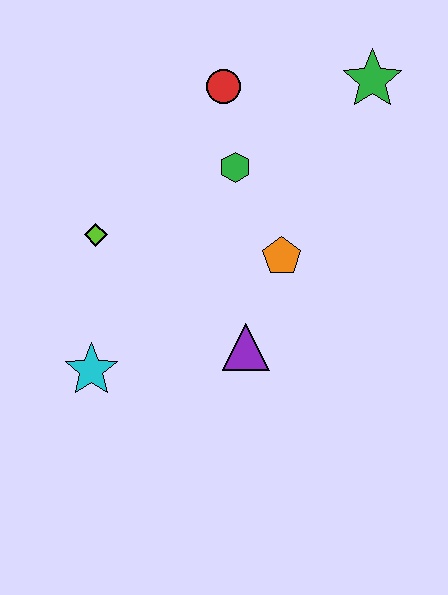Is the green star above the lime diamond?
Yes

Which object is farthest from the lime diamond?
The green star is farthest from the lime diamond.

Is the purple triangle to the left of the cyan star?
No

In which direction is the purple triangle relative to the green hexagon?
The purple triangle is below the green hexagon.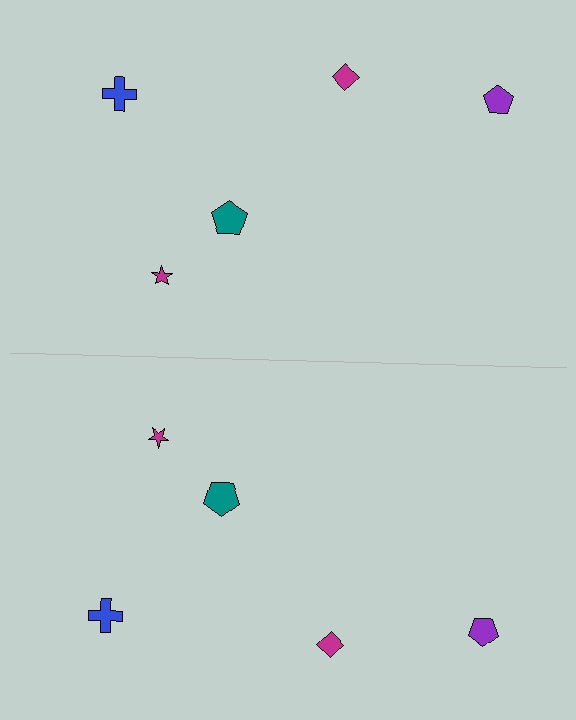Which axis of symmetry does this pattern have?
The pattern has a horizontal axis of symmetry running through the center of the image.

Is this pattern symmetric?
Yes, this pattern has bilateral (reflection) symmetry.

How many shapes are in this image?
There are 10 shapes in this image.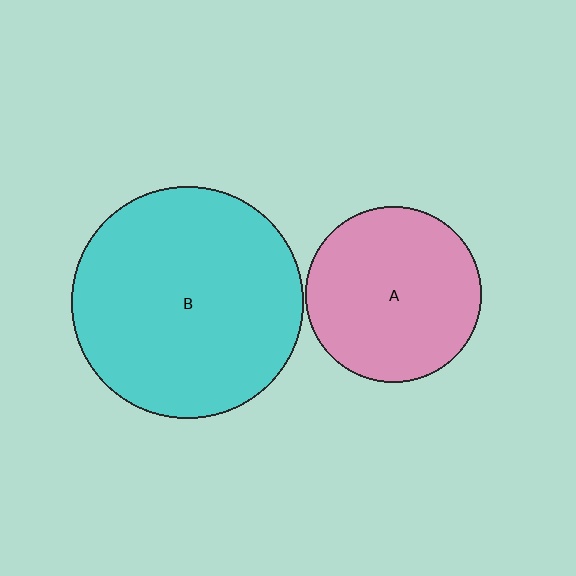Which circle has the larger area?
Circle B (cyan).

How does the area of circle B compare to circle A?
Approximately 1.7 times.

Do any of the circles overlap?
No, none of the circles overlap.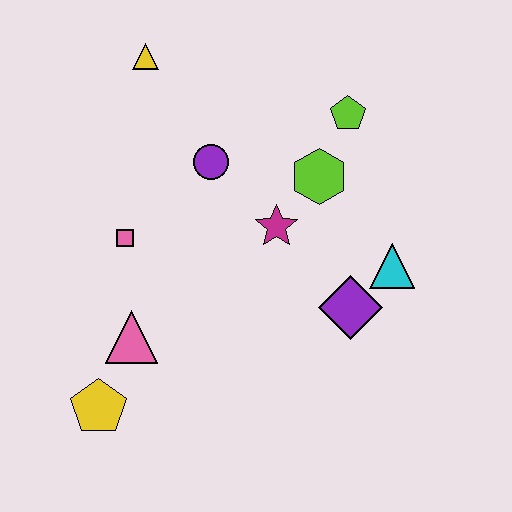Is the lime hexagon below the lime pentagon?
Yes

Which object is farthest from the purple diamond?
The yellow triangle is farthest from the purple diamond.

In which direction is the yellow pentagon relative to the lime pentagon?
The yellow pentagon is below the lime pentagon.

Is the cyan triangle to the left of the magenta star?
No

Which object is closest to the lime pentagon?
The lime hexagon is closest to the lime pentagon.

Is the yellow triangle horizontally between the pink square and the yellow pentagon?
No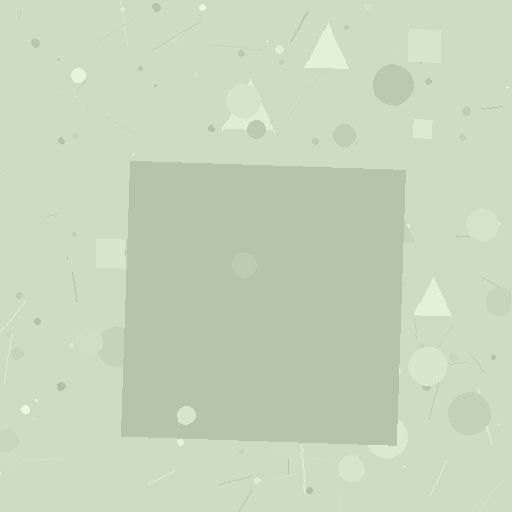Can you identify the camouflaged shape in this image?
The camouflaged shape is a square.